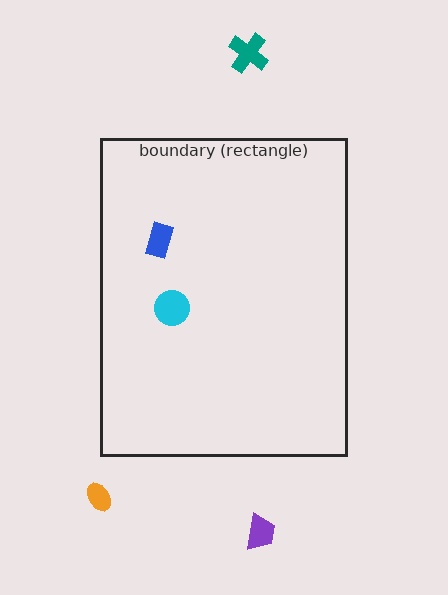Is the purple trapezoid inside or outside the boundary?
Outside.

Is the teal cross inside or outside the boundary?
Outside.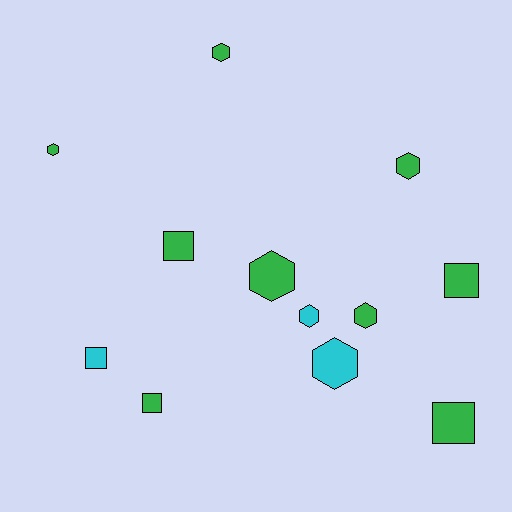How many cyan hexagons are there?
There are 2 cyan hexagons.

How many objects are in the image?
There are 12 objects.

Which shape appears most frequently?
Hexagon, with 7 objects.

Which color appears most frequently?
Green, with 9 objects.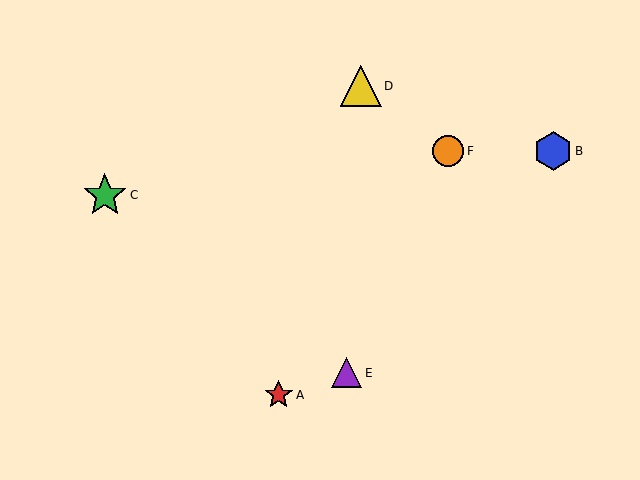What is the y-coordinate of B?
Object B is at y≈151.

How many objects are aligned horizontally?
2 objects (B, F) are aligned horizontally.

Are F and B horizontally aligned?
Yes, both are at y≈151.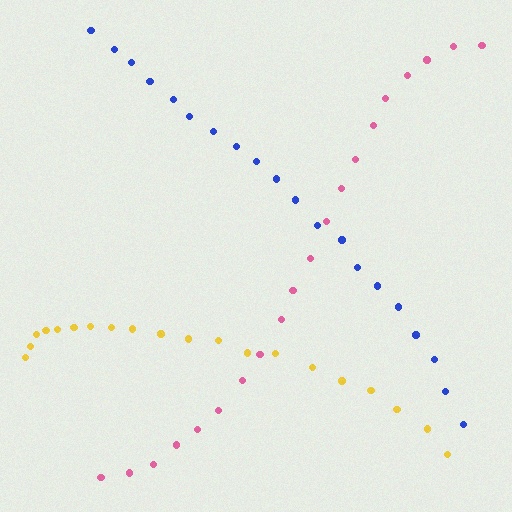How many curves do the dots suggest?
There are 3 distinct paths.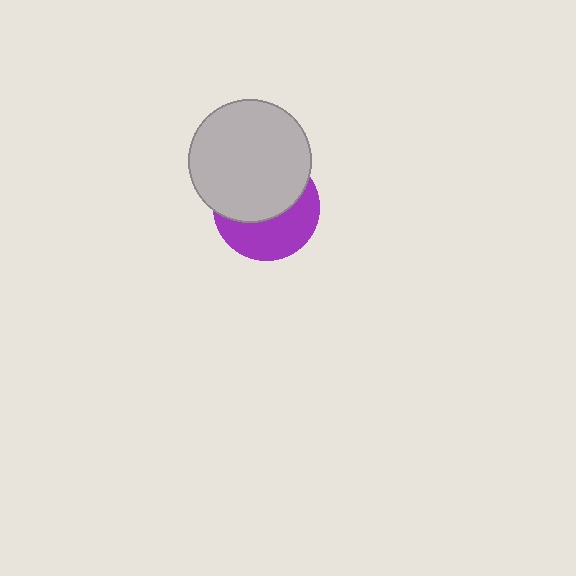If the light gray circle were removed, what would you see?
You would see the complete purple circle.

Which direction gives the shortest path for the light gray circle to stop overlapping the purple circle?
Moving up gives the shortest separation.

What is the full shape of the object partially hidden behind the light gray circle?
The partially hidden object is a purple circle.